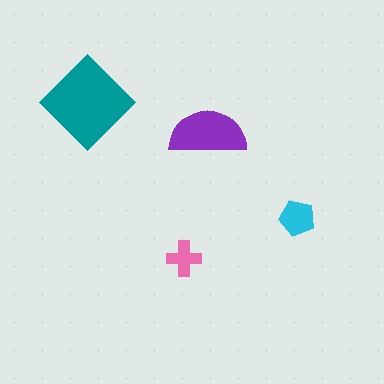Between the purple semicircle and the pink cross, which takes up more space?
The purple semicircle.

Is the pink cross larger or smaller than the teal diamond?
Smaller.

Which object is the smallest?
The pink cross.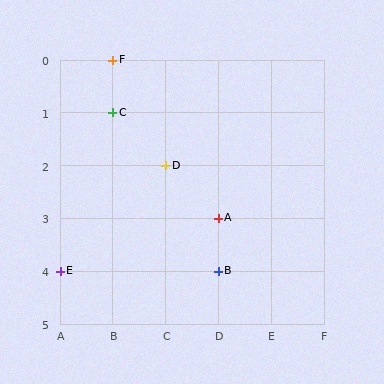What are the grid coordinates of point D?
Point D is at grid coordinates (C, 2).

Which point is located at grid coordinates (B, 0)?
Point F is at (B, 0).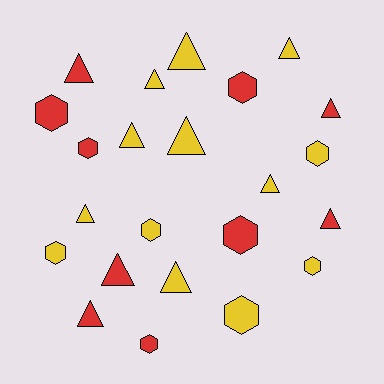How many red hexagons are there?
There are 5 red hexagons.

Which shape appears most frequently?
Triangle, with 13 objects.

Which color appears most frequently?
Yellow, with 13 objects.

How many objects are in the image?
There are 23 objects.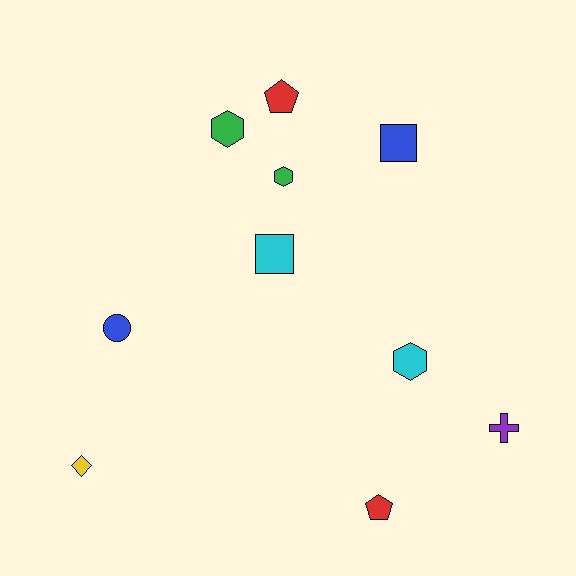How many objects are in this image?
There are 10 objects.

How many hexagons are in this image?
There are 3 hexagons.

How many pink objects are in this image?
There are no pink objects.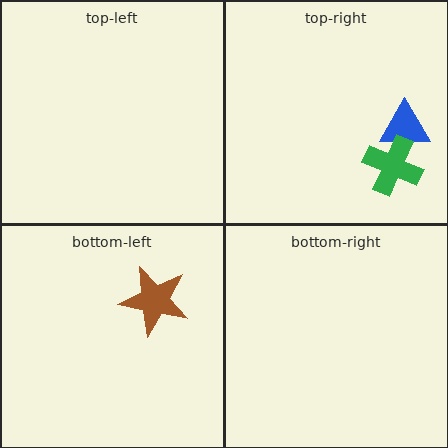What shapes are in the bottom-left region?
The brown star.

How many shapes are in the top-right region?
2.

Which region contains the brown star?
The bottom-left region.